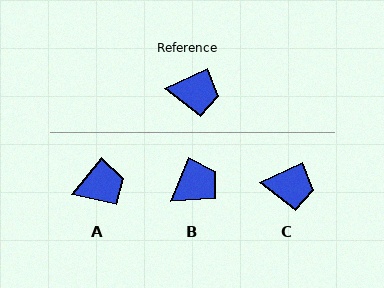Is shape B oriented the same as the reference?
No, it is off by about 42 degrees.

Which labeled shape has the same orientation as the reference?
C.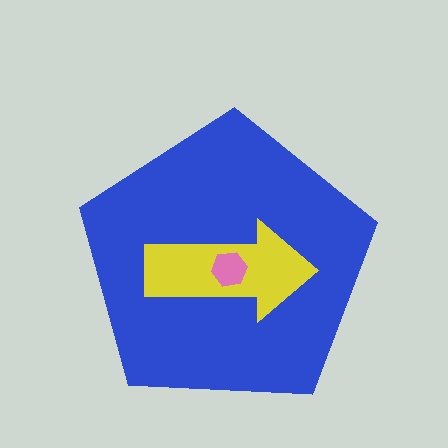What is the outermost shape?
The blue pentagon.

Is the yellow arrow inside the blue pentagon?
Yes.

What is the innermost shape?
The pink hexagon.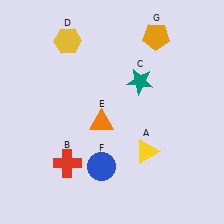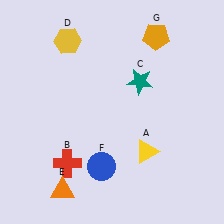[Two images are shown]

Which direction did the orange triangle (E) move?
The orange triangle (E) moved down.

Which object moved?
The orange triangle (E) moved down.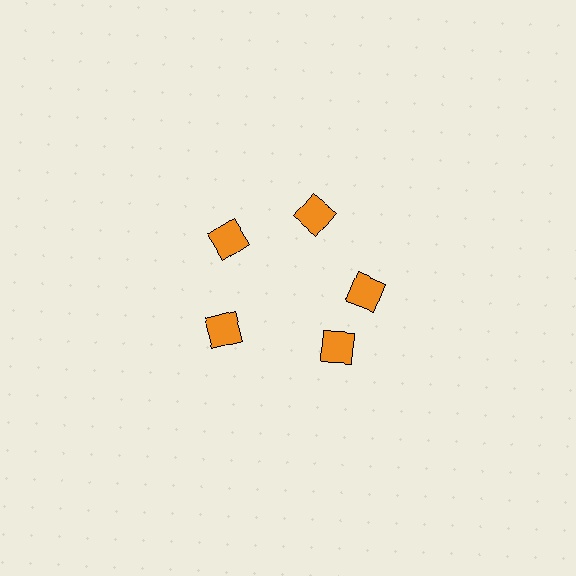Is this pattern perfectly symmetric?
No. The 5 orange squares are arranged in a ring, but one element near the 5 o'clock position is rotated out of alignment along the ring, breaking the 5-fold rotational symmetry.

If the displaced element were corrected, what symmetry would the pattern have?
It would have 5-fold rotational symmetry — the pattern would map onto itself every 72 degrees.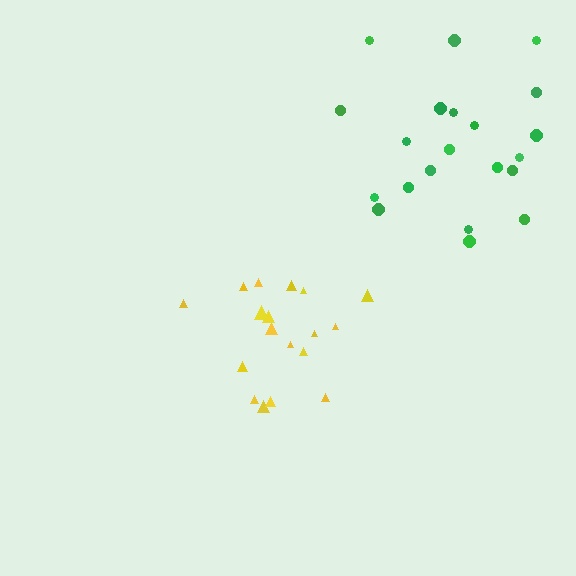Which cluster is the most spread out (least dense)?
Green.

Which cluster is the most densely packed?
Yellow.